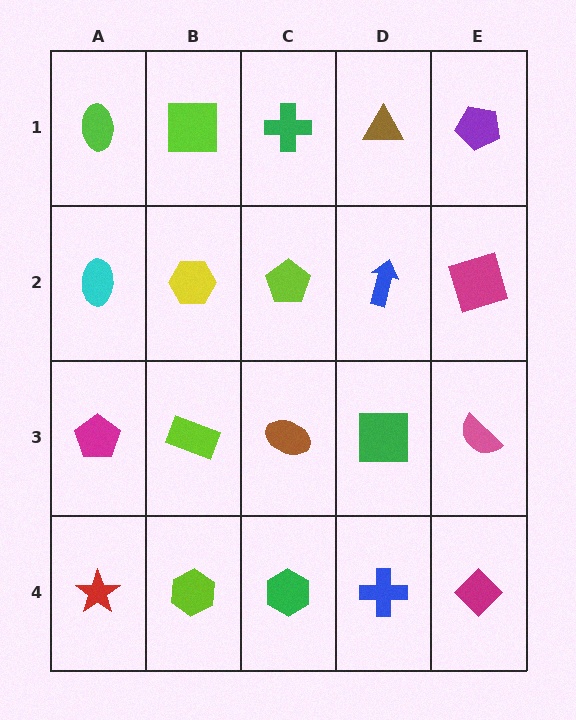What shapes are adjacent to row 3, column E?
A magenta square (row 2, column E), a magenta diamond (row 4, column E), a green square (row 3, column D).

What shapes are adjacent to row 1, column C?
A lime pentagon (row 2, column C), a lime square (row 1, column B), a brown triangle (row 1, column D).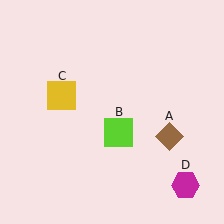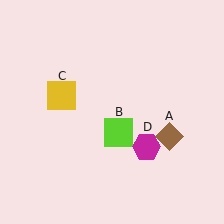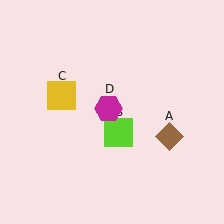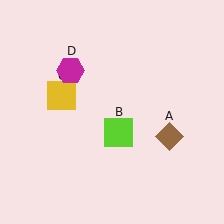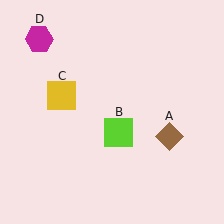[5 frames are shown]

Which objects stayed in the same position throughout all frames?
Brown diamond (object A) and lime square (object B) and yellow square (object C) remained stationary.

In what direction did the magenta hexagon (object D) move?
The magenta hexagon (object D) moved up and to the left.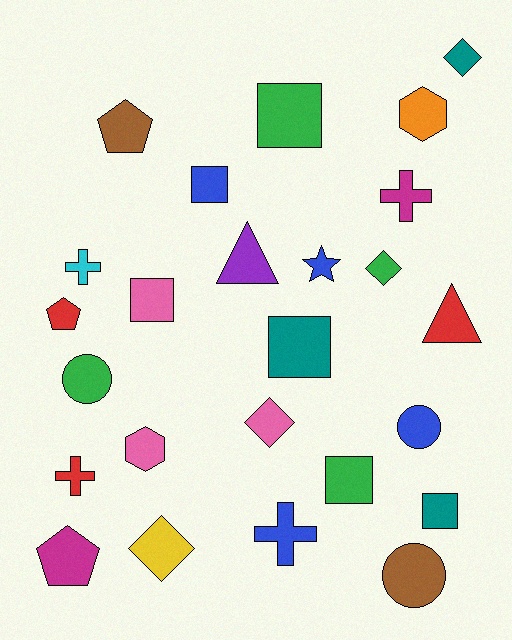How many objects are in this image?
There are 25 objects.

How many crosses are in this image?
There are 4 crosses.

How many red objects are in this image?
There are 3 red objects.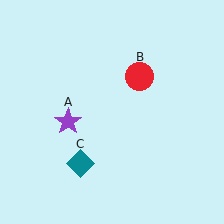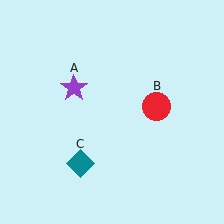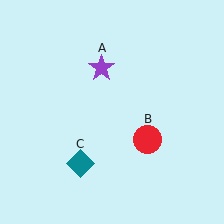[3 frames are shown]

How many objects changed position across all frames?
2 objects changed position: purple star (object A), red circle (object B).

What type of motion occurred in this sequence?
The purple star (object A), red circle (object B) rotated clockwise around the center of the scene.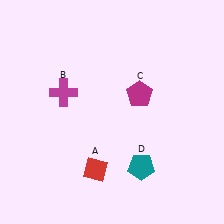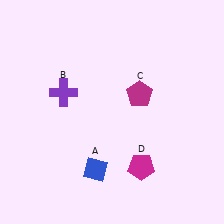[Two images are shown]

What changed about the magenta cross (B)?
In Image 1, B is magenta. In Image 2, it changed to purple.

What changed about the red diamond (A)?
In Image 1, A is red. In Image 2, it changed to blue.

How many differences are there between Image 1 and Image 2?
There are 3 differences between the two images.